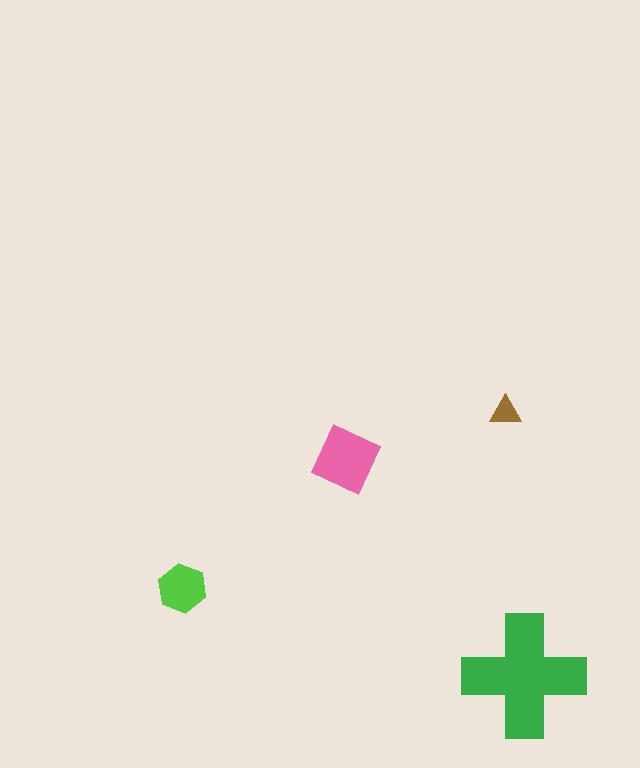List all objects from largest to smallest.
The green cross, the pink diamond, the lime hexagon, the brown triangle.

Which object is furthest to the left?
The lime hexagon is leftmost.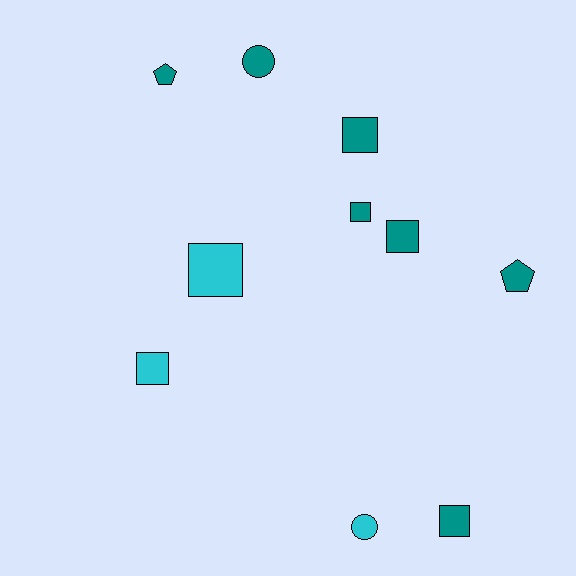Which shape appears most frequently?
Square, with 6 objects.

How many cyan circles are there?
There is 1 cyan circle.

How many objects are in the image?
There are 10 objects.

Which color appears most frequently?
Teal, with 7 objects.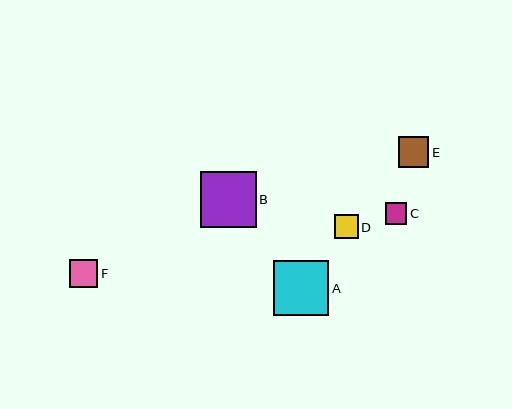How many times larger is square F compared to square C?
Square F is approximately 1.3 times the size of square C.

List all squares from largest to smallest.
From largest to smallest: B, A, E, F, D, C.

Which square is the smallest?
Square C is the smallest with a size of approximately 22 pixels.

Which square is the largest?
Square B is the largest with a size of approximately 55 pixels.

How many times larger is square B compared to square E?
Square B is approximately 1.8 times the size of square E.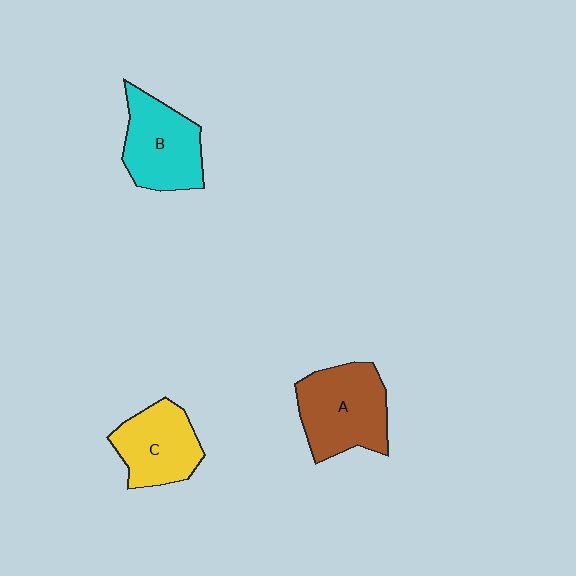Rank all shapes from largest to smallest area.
From largest to smallest: A (brown), B (cyan), C (yellow).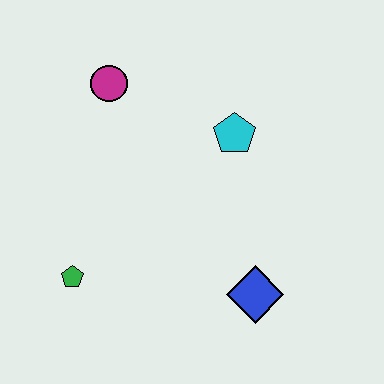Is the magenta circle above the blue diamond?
Yes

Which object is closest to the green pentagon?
The blue diamond is closest to the green pentagon.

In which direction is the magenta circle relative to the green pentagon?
The magenta circle is above the green pentagon.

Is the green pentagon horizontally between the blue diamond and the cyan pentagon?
No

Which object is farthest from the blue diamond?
The magenta circle is farthest from the blue diamond.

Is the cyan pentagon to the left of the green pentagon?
No